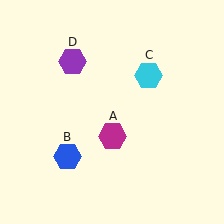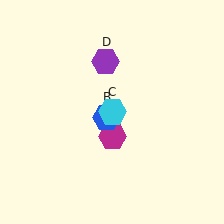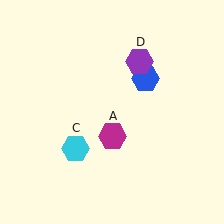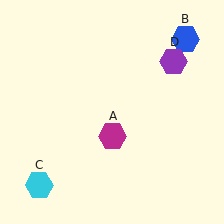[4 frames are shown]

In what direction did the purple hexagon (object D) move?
The purple hexagon (object D) moved right.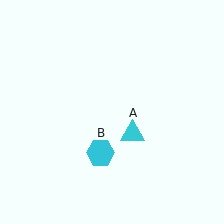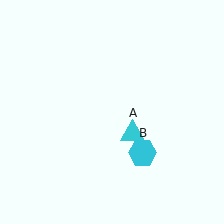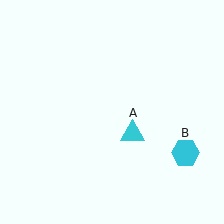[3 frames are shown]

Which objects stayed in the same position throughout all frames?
Cyan triangle (object A) remained stationary.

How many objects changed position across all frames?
1 object changed position: cyan hexagon (object B).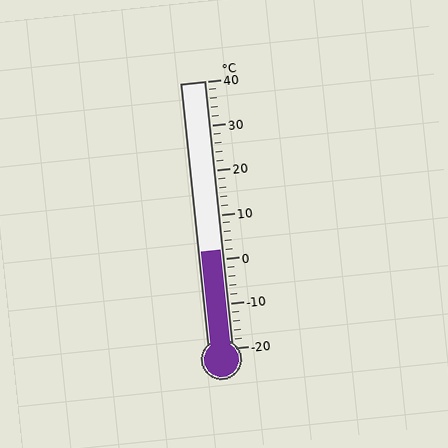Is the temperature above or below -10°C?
The temperature is above -10°C.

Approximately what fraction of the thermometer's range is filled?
The thermometer is filled to approximately 35% of its range.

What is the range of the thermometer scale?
The thermometer scale ranges from -20°C to 40°C.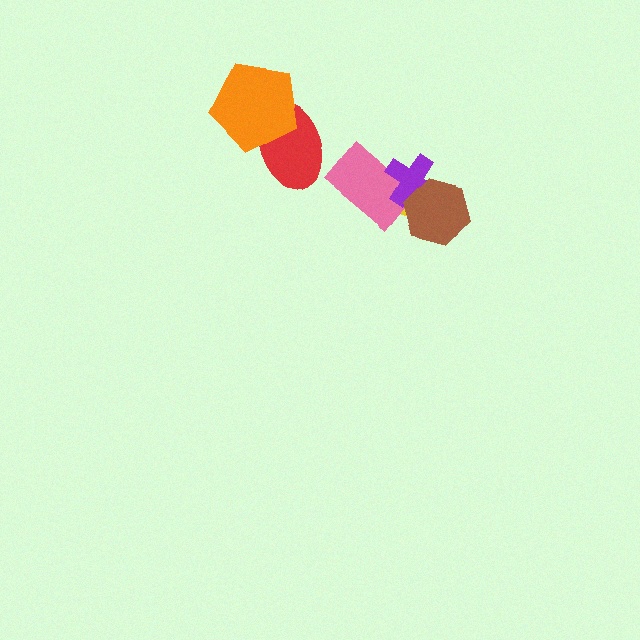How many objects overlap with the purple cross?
3 objects overlap with the purple cross.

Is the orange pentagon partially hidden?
No, no other shape covers it.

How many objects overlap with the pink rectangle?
2 objects overlap with the pink rectangle.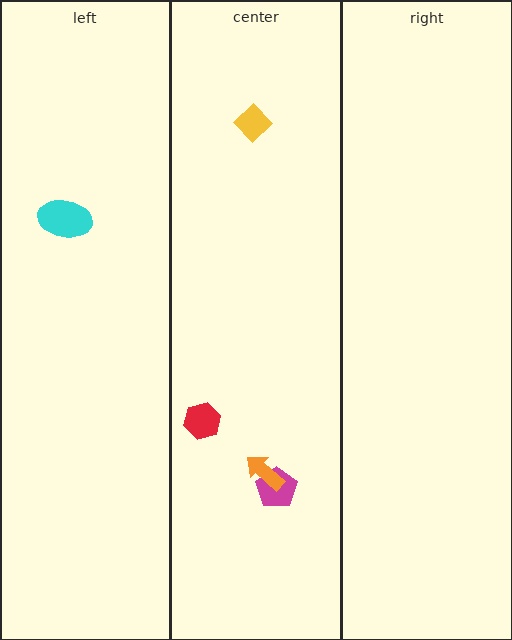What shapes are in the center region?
The magenta pentagon, the red hexagon, the orange arrow, the yellow diamond.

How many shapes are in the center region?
4.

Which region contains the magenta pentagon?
The center region.